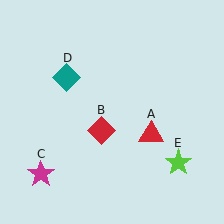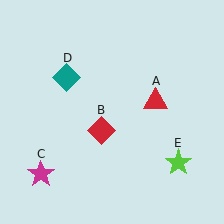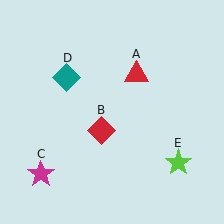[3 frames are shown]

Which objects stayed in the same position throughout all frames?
Red diamond (object B) and magenta star (object C) and teal diamond (object D) and lime star (object E) remained stationary.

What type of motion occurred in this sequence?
The red triangle (object A) rotated counterclockwise around the center of the scene.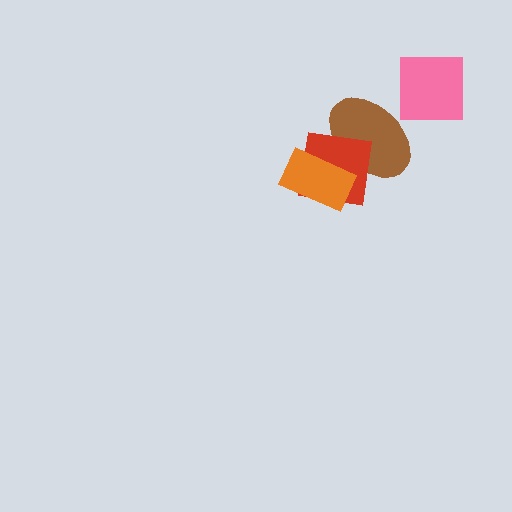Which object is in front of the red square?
The orange rectangle is in front of the red square.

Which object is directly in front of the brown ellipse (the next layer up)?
The red square is directly in front of the brown ellipse.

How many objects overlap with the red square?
2 objects overlap with the red square.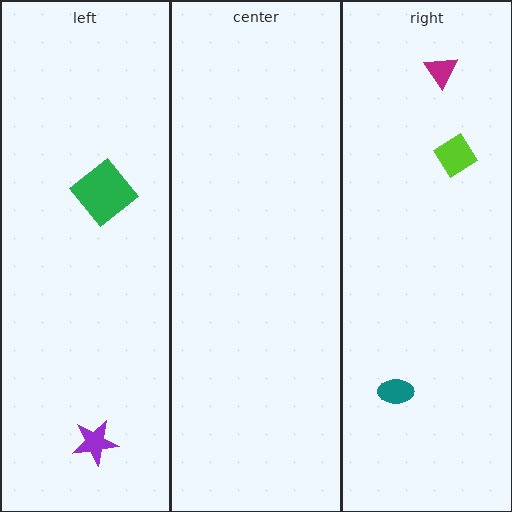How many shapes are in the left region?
2.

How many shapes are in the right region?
3.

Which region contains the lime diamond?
The right region.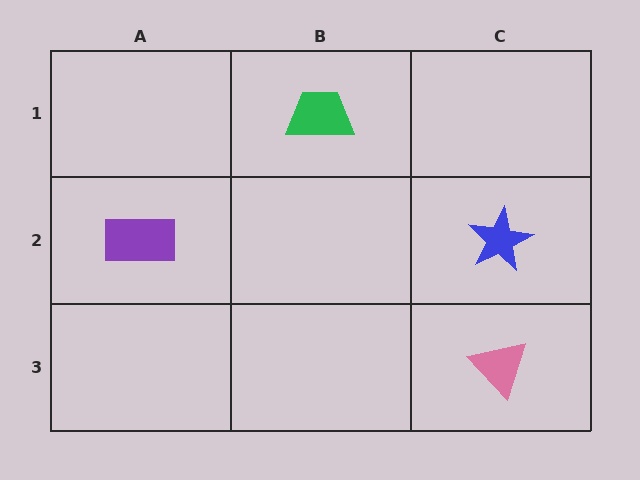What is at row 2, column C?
A blue star.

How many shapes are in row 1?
1 shape.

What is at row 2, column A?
A purple rectangle.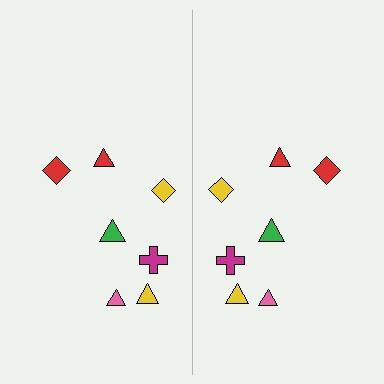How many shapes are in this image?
There are 14 shapes in this image.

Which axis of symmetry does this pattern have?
The pattern has a vertical axis of symmetry running through the center of the image.